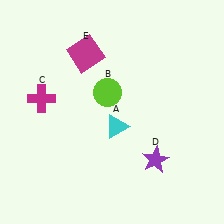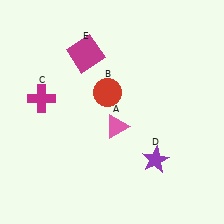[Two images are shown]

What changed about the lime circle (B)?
In Image 1, B is lime. In Image 2, it changed to red.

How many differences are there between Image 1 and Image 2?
There are 2 differences between the two images.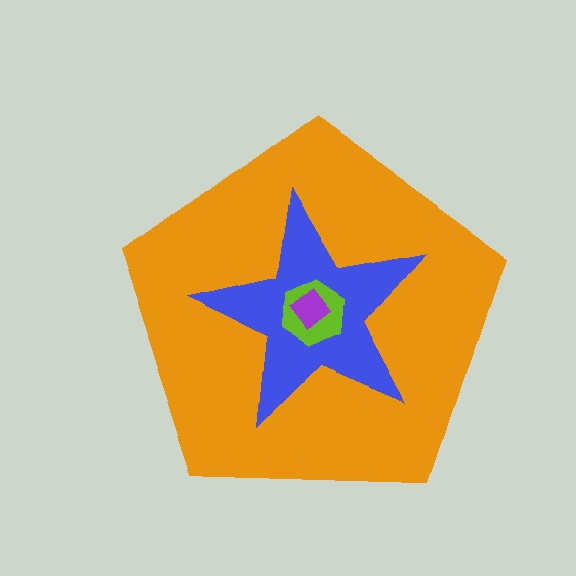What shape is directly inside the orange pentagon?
The blue star.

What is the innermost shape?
The purple diamond.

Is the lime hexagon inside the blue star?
Yes.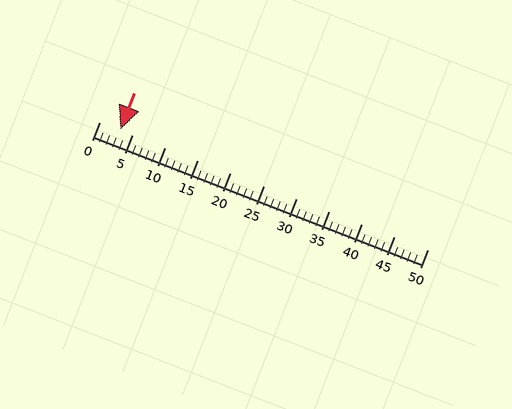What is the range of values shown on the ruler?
The ruler shows values from 0 to 50.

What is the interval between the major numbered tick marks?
The major tick marks are spaced 5 units apart.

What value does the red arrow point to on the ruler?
The red arrow points to approximately 3.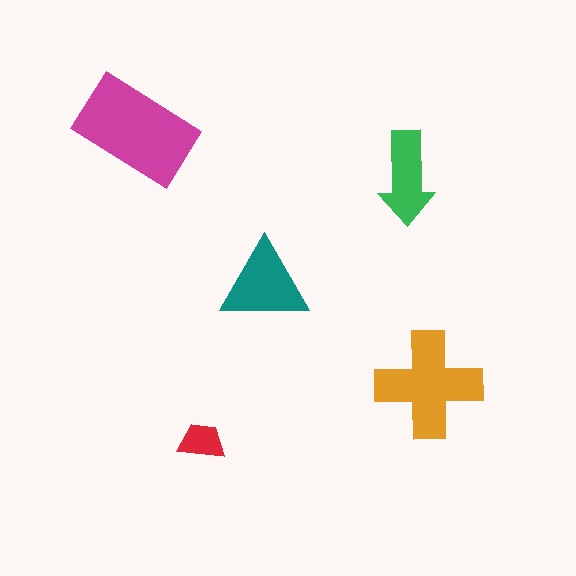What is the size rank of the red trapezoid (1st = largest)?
5th.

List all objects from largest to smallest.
The magenta rectangle, the orange cross, the teal triangle, the green arrow, the red trapezoid.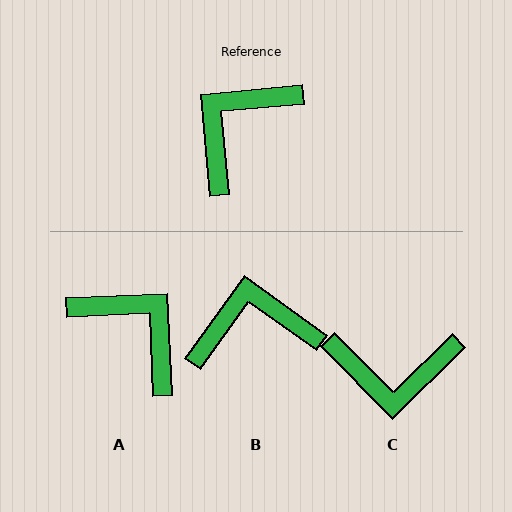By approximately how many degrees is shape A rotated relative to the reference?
Approximately 93 degrees clockwise.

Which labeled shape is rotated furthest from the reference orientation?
C, about 129 degrees away.